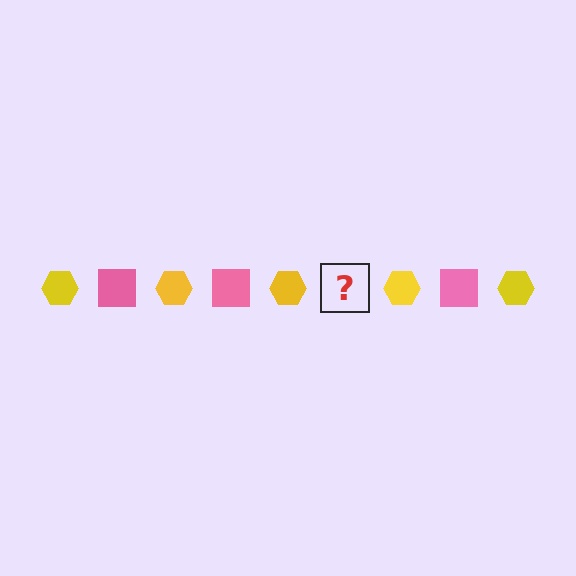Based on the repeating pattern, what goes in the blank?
The blank should be a pink square.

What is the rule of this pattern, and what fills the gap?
The rule is that the pattern alternates between yellow hexagon and pink square. The gap should be filled with a pink square.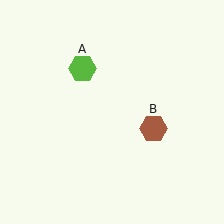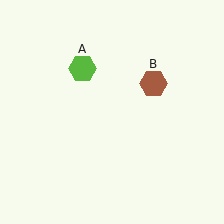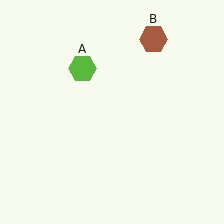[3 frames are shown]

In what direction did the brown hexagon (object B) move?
The brown hexagon (object B) moved up.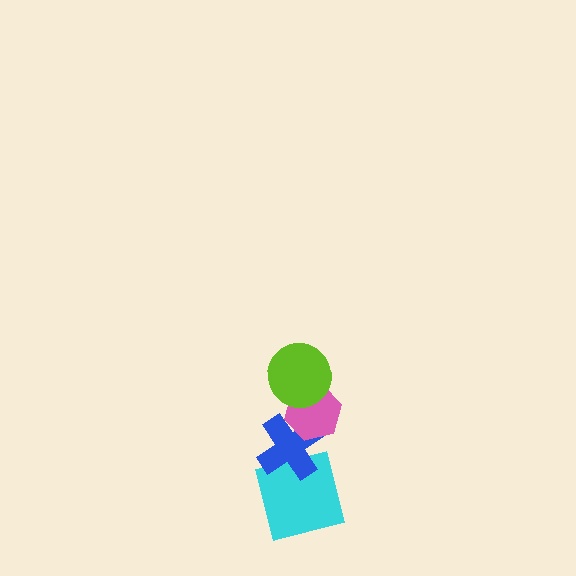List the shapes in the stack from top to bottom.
From top to bottom: the lime circle, the pink hexagon, the blue cross, the cyan square.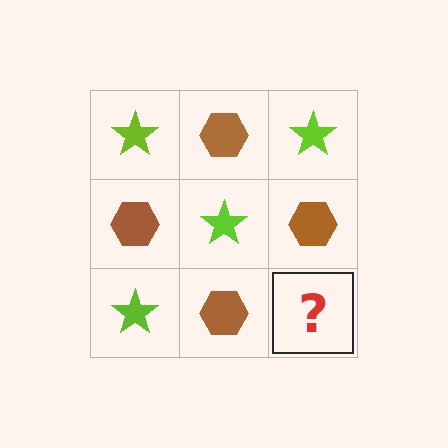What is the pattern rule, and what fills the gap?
The rule is that it alternates lime star and brown hexagon in a checkerboard pattern. The gap should be filled with a lime star.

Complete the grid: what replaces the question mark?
The question mark should be replaced with a lime star.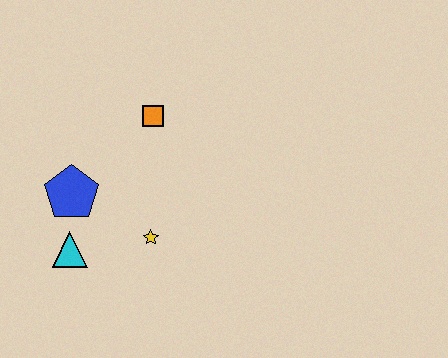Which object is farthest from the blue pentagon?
The orange square is farthest from the blue pentagon.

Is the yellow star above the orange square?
No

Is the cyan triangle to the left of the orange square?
Yes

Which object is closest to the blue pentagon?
The cyan triangle is closest to the blue pentagon.